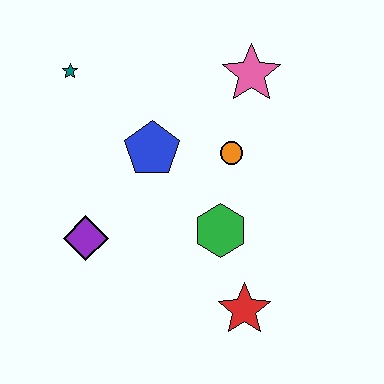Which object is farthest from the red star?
The teal star is farthest from the red star.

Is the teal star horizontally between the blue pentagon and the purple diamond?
No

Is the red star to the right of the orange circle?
Yes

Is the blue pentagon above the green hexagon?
Yes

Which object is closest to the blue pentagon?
The orange circle is closest to the blue pentagon.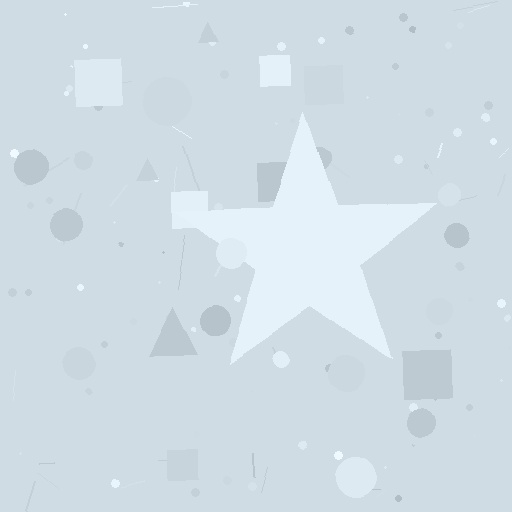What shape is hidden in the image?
A star is hidden in the image.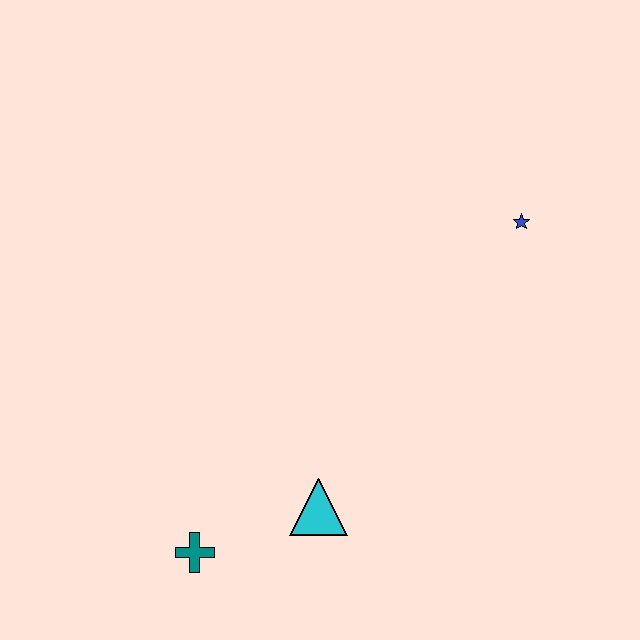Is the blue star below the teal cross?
No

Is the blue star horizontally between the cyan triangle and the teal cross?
No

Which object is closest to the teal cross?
The cyan triangle is closest to the teal cross.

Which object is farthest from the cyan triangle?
The blue star is farthest from the cyan triangle.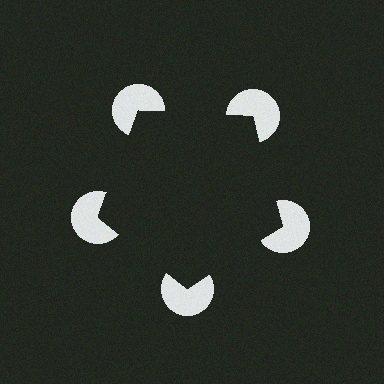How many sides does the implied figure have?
5 sides.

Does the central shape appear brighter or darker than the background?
It typically appears slightly darker than the background, even though no actual brightness change is drawn.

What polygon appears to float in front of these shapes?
An illusory pentagon — its edges are inferred from the aligned wedge cuts in the pac-man discs, not physically drawn.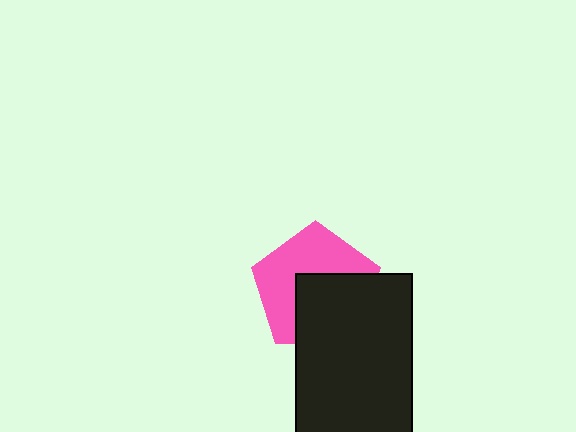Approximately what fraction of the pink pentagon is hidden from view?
Roughly 45% of the pink pentagon is hidden behind the black rectangle.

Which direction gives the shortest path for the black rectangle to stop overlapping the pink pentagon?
Moving toward the lower-right gives the shortest separation.